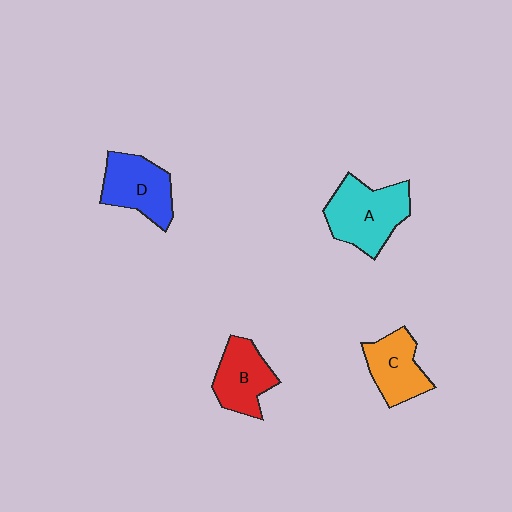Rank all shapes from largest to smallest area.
From largest to smallest: A (cyan), D (blue), B (red), C (orange).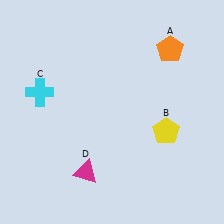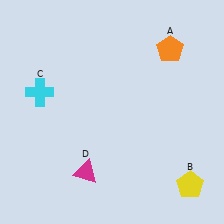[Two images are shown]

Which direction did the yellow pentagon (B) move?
The yellow pentagon (B) moved down.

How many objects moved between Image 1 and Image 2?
1 object moved between the two images.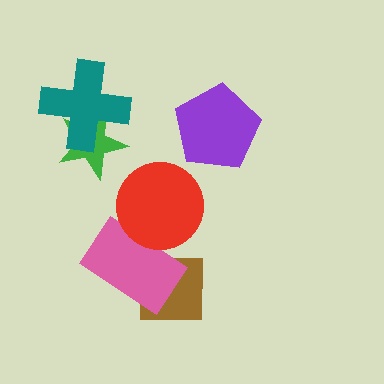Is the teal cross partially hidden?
No, no other shape covers it.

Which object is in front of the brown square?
The pink rectangle is in front of the brown square.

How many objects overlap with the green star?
1 object overlaps with the green star.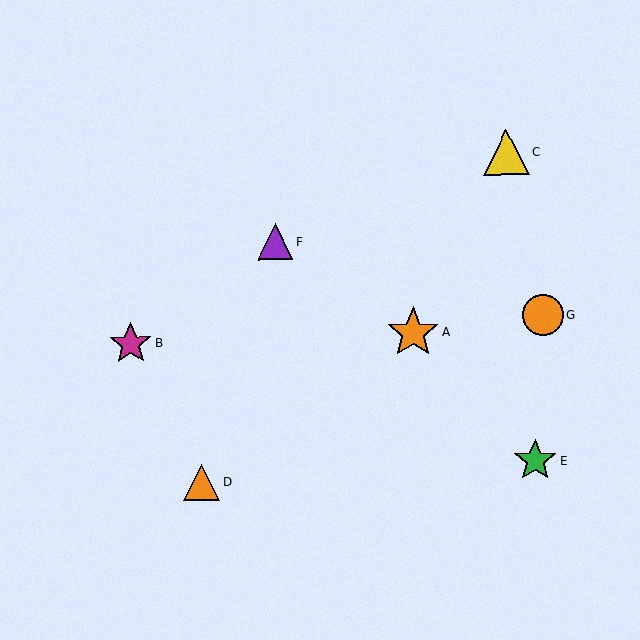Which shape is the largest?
The orange star (labeled A) is the largest.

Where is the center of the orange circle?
The center of the orange circle is at (543, 315).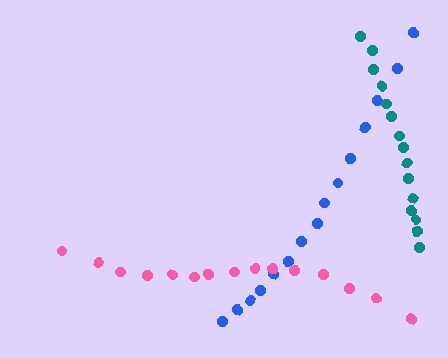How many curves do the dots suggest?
There are 3 distinct paths.